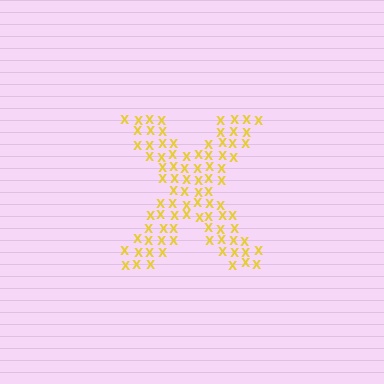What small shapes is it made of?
It is made of small letter X's.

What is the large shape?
The large shape is the letter X.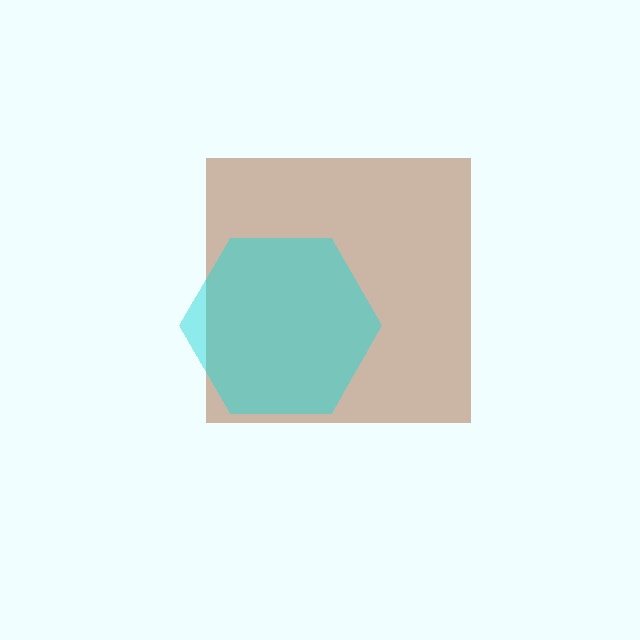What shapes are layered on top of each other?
The layered shapes are: a brown square, a cyan hexagon.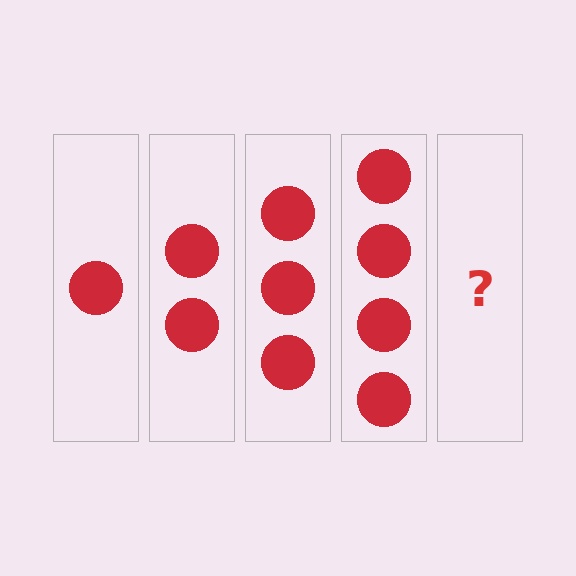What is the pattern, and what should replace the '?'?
The pattern is that each step adds one more circle. The '?' should be 5 circles.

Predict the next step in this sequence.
The next step is 5 circles.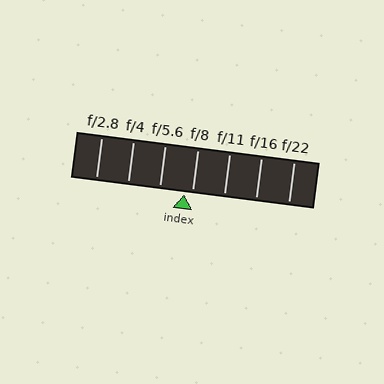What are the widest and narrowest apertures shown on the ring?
The widest aperture shown is f/2.8 and the narrowest is f/22.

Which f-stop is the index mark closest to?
The index mark is closest to f/8.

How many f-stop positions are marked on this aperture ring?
There are 7 f-stop positions marked.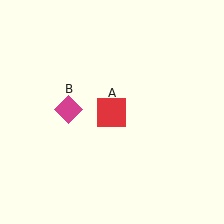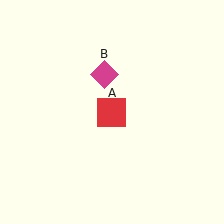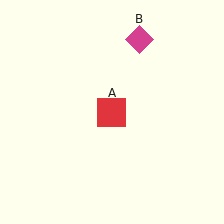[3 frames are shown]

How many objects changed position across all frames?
1 object changed position: magenta diamond (object B).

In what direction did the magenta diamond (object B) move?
The magenta diamond (object B) moved up and to the right.